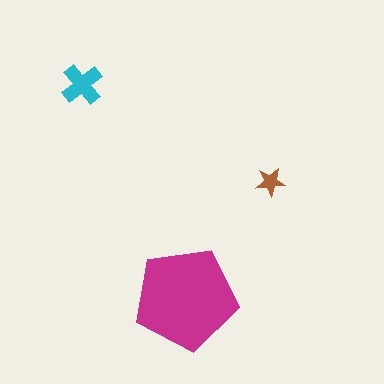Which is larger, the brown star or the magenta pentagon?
The magenta pentagon.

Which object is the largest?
The magenta pentagon.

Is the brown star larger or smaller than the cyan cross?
Smaller.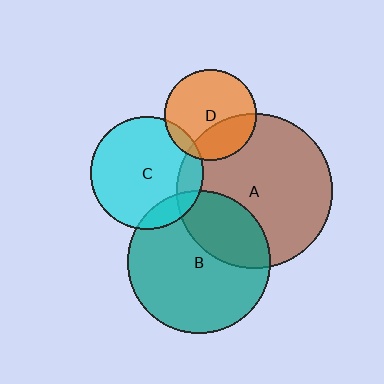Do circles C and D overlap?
Yes.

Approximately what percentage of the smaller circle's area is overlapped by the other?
Approximately 10%.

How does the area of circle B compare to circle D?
Approximately 2.5 times.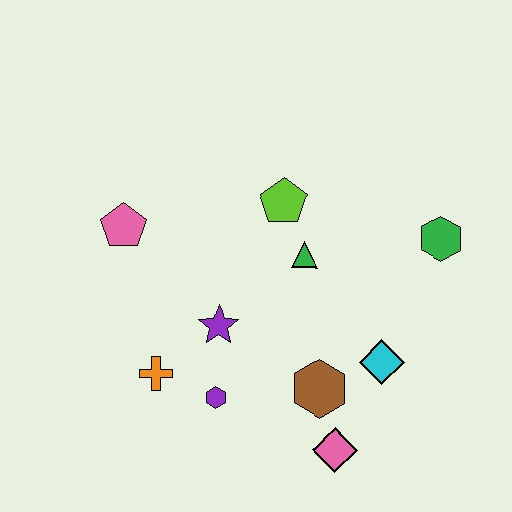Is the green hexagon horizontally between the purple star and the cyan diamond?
No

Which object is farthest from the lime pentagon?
The pink diamond is farthest from the lime pentagon.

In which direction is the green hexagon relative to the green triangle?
The green hexagon is to the right of the green triangle.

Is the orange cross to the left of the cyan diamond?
Yes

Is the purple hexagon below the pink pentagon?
Yes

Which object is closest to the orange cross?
The purple hexagon is closest to the orange cross.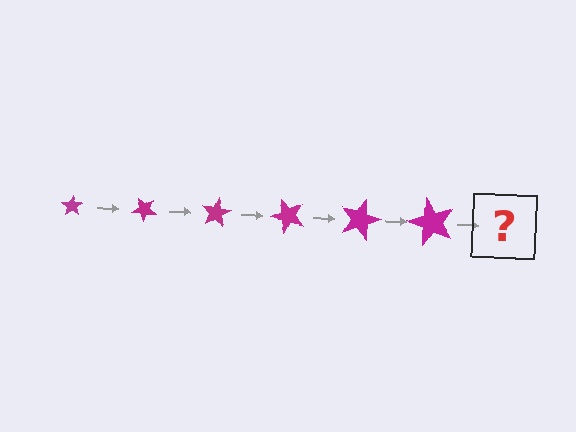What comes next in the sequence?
The next element should be a star, larger than the previous one and rotated 240 degrees from the start.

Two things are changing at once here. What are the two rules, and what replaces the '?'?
The two rules are that the star grows larger each step and it rotates 40 degrees each step. The '?' should be a star, larger than the previous one and rotated 240 degrees from the start.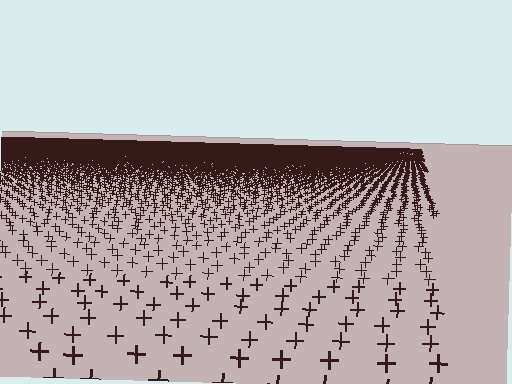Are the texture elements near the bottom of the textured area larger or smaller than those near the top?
Larger. Near the bottom, elements are closer to the viewer and appear at a bigger on-screen size.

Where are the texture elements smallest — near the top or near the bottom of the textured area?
Near the top.